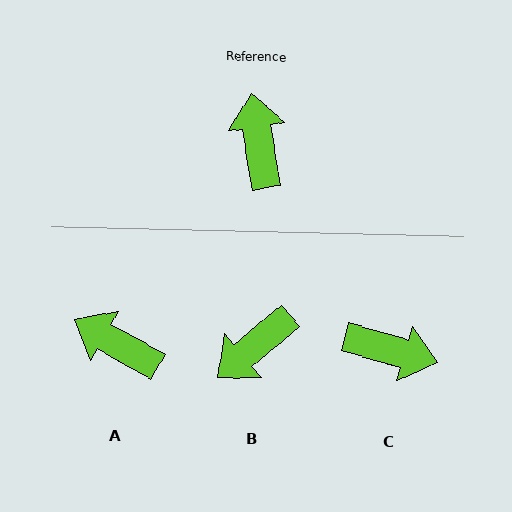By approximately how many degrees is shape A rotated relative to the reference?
Approximately 51 degrees counter-clockwise.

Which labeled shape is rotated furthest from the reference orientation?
B, about 121 degrees away.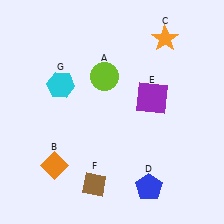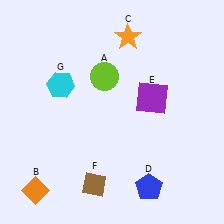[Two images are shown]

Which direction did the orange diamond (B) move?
The orange diamond (B) moved down.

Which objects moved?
The objects that moved are: the orange diamond (B), the orange star (C).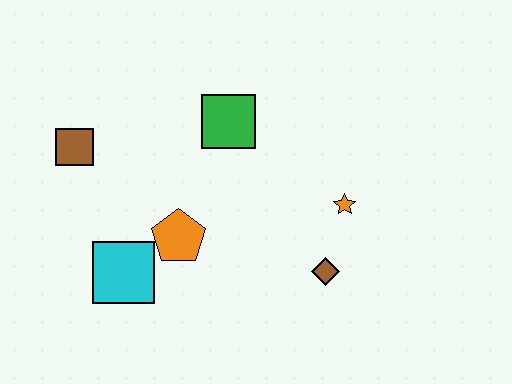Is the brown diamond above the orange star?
No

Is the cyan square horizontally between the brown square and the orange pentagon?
Yes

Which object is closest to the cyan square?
The orange pentagon is closest to the cyan square.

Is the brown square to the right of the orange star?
No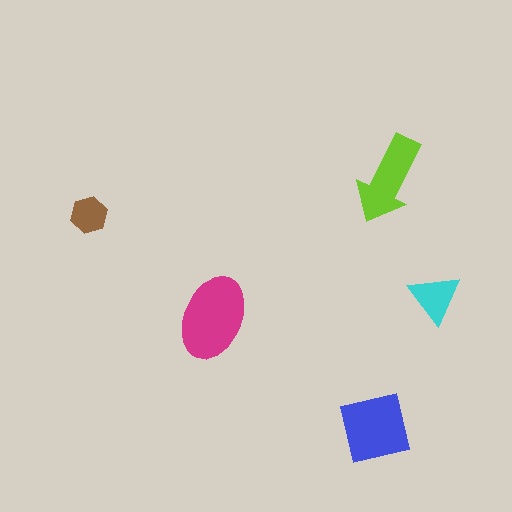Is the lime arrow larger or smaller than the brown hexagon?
Larger.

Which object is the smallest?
The brown hexagon.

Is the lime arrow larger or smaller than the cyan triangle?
Larger.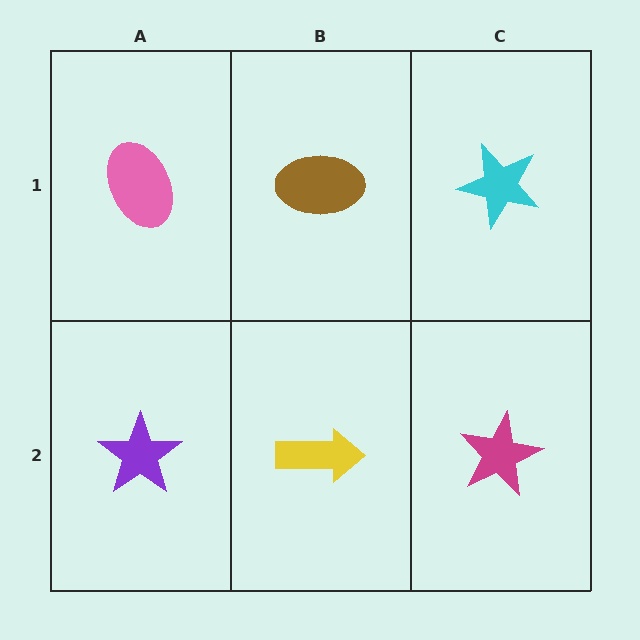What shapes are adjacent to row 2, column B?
A brown ellipse (row 1, column B), a purple star (row 2, column A), a magenta star (row 2, column C).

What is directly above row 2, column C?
A cyan star.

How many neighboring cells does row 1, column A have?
2.